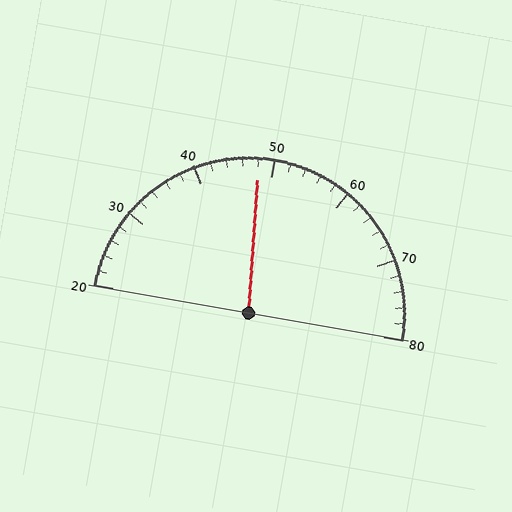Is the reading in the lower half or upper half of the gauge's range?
The reading is in the lower half of the range (20 to 80).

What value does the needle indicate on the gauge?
The needle indicates approximately 48.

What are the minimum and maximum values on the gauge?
The gauge ranges from 20 to 80.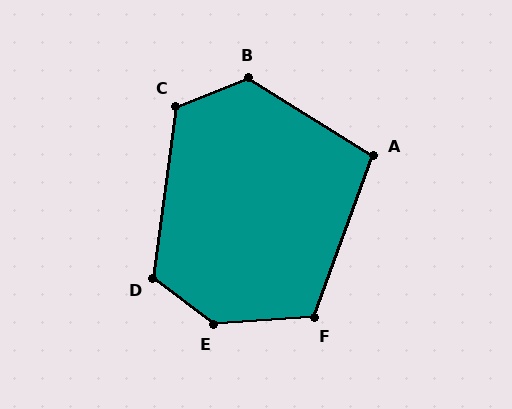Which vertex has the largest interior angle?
E, at approximately 139 degrees.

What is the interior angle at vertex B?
Approximately 127 degrees (obtuse).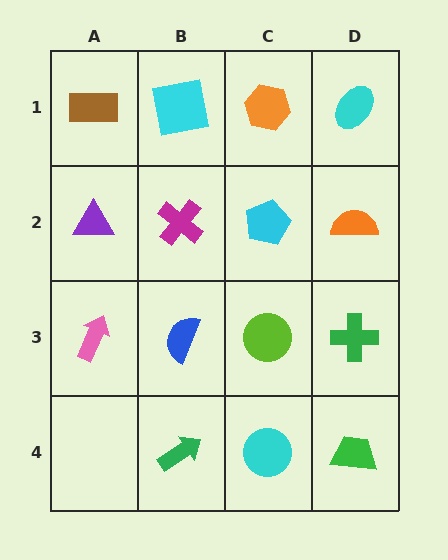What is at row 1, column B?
A cyan square.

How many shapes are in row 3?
4 shapes.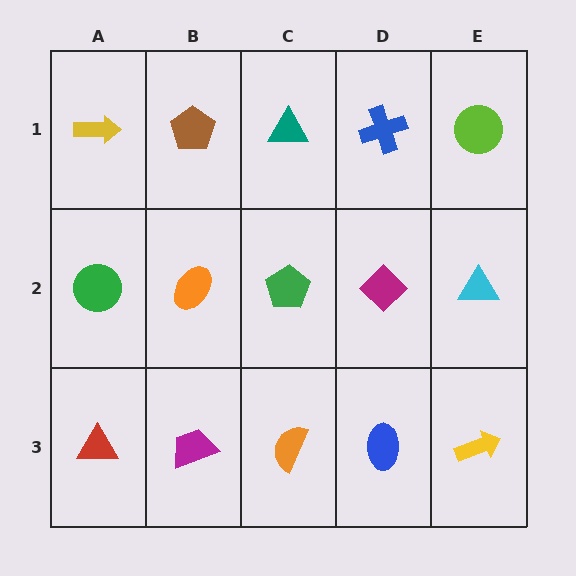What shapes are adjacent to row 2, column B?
A brown pentagon (row 1, column B), a magenta trapezoid (row 3, column B), a green circle (row 2, column A), a green pentagon (row 2, column C).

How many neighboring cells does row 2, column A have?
3.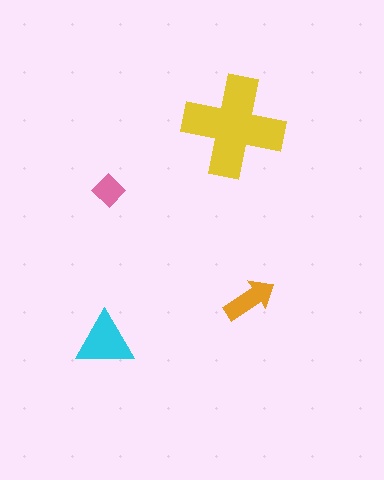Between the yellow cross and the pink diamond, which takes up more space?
The yellow cross.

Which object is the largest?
The yellow cross.